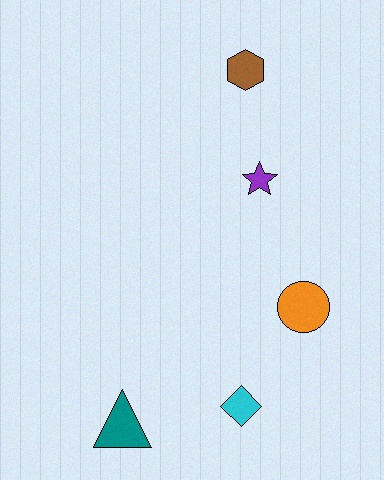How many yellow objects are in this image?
There are no yellow objects.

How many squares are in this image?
There are no squares.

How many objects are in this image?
There are 5 objects.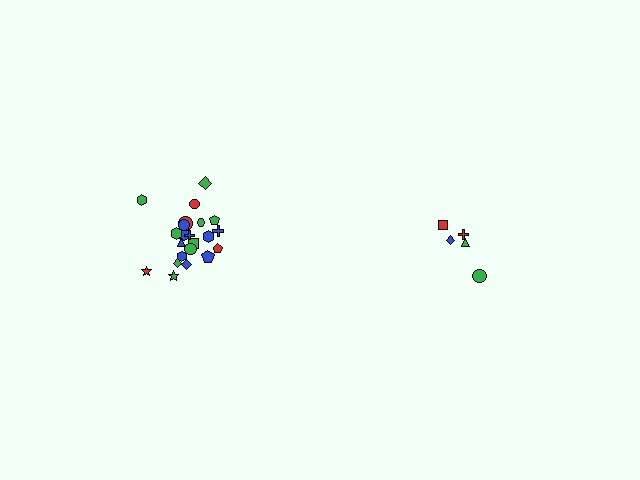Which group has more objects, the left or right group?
The left group.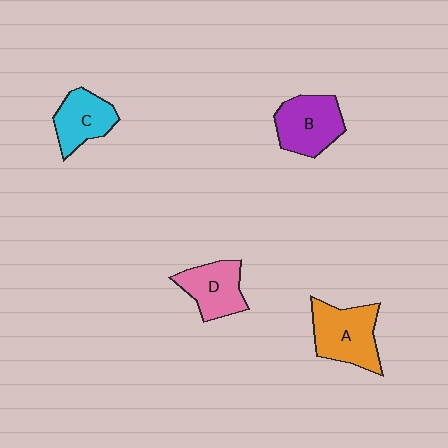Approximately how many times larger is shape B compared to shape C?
Approximately 1.2 times.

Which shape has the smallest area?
Shape C (cyan).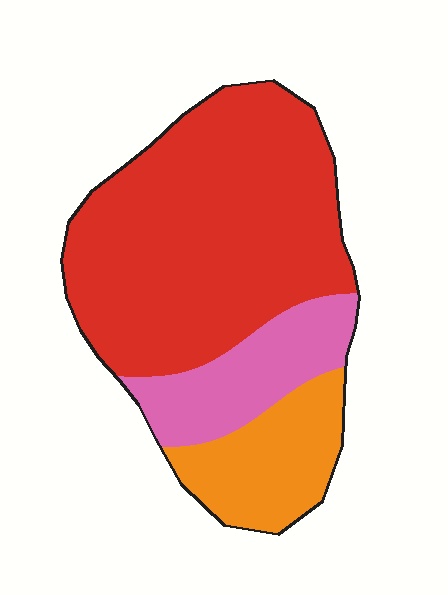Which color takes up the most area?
Red, at roughly 65%.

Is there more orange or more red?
Red.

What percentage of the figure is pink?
Pink covers 18% of the figure.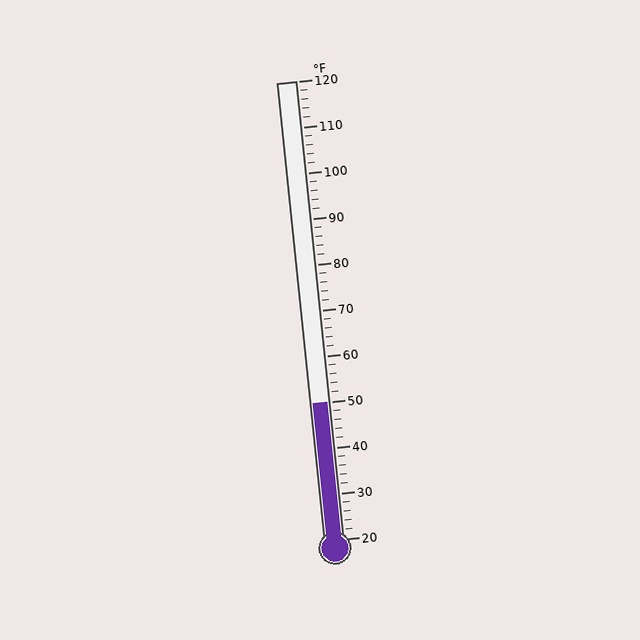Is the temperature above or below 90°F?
The temperature is below 90°F.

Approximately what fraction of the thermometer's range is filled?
The thermometer is filled to approximately 30% of its range.